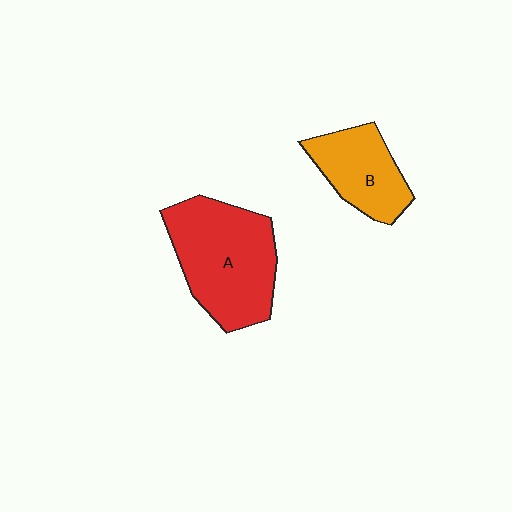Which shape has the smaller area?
Shape B (orange).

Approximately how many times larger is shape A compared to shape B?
Approximately 1.7 times.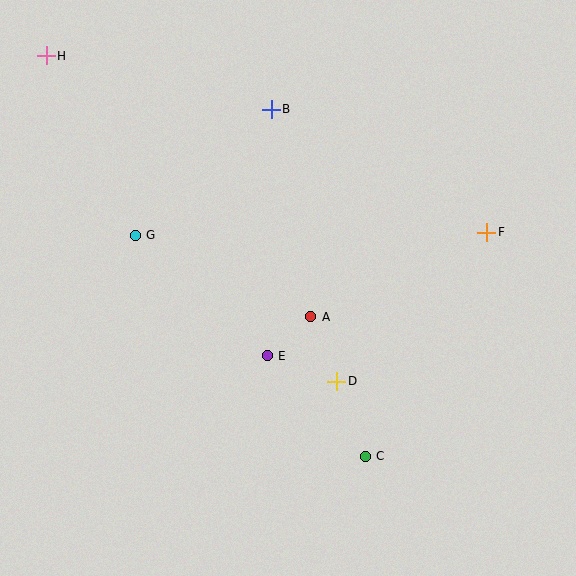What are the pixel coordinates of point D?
Point D is at (337, 381).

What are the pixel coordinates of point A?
Point A is at (311, 317).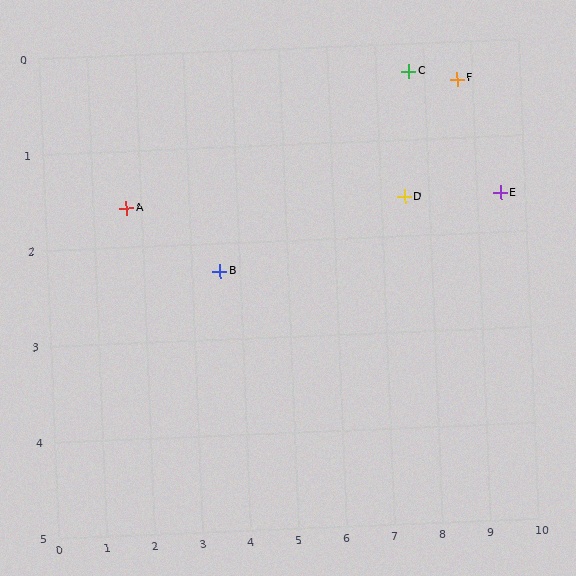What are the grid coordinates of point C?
Point C is at approximately (7.7, 0.3).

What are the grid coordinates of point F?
Point F is at approximately (8.7, 0.4).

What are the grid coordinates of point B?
Point B is at approximately (3.6, 2.3).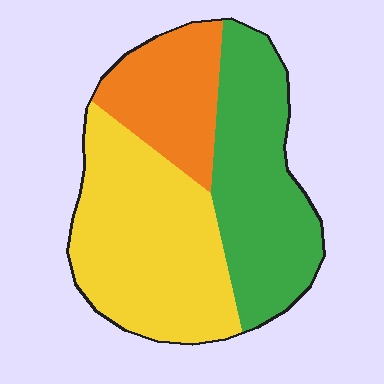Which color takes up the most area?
Yellow, at roughly 45%.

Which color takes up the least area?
Orange, at roughly 20%.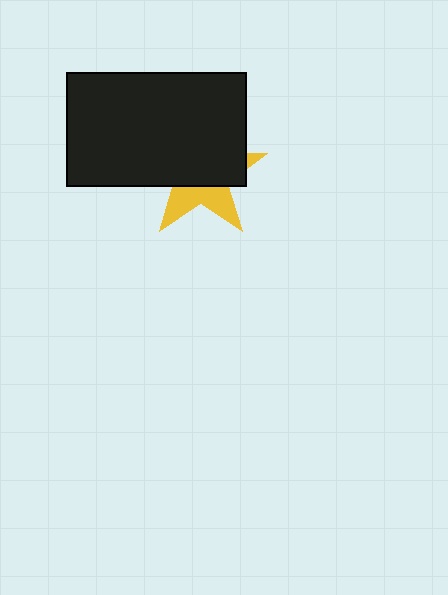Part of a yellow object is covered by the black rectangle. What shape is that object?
It is a star.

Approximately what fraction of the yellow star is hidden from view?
Roughly 64% of the yellow star is hidden behind the black rectangle.